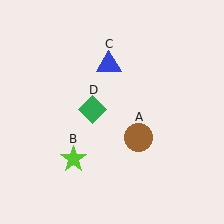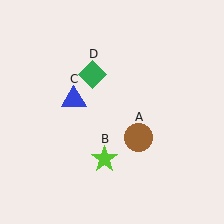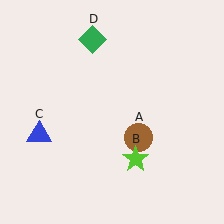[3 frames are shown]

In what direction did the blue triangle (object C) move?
The blue triangle (object C) moved down and to the left.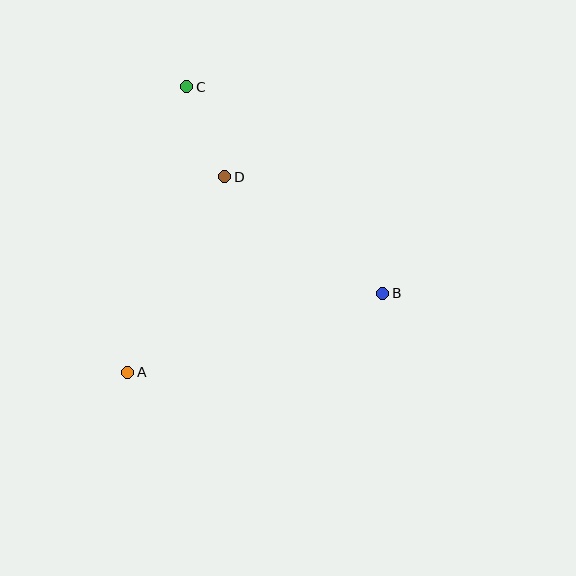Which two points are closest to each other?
Points C and D are closest to each other.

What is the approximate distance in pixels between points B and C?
The distance between B and C is approximately 284 pixels.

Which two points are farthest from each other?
Points A and C are farthest from each other.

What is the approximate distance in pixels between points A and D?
The distance between A and D is approximately 218 pixels.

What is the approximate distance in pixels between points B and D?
The distance between B and D is approximately 196 pixels.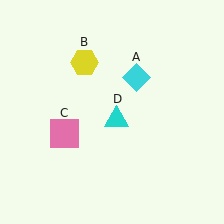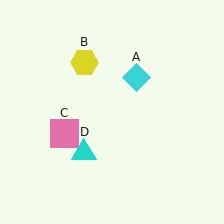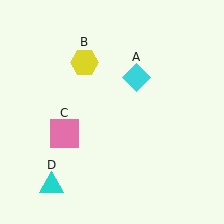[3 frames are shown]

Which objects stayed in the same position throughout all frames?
Cyan diamond (object A) and yellow hexagon (object B) and pink square (object C) remained stationary.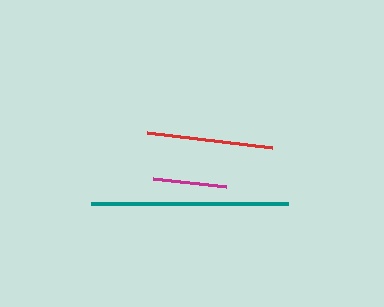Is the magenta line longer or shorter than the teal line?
The teal line is longer than the magenta line.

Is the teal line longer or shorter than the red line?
The teal line is longer than the red line.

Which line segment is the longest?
The teal line is the longest at approximately 197 pixels.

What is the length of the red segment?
The red segment is approximately 125 pixels long.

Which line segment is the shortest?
The magenta line is the shortest at approximately 73 pixels.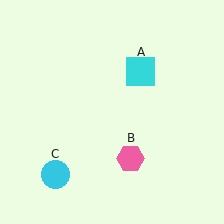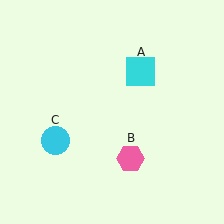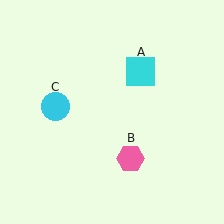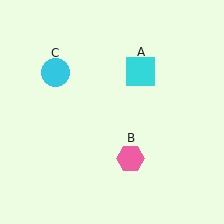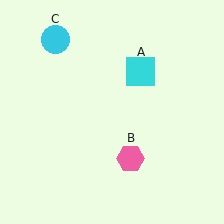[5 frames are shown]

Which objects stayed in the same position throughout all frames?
Cyan square (object A) and pink hexagon (object B) remained stationary.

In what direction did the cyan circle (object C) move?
The cyan circle (object C) moved up.